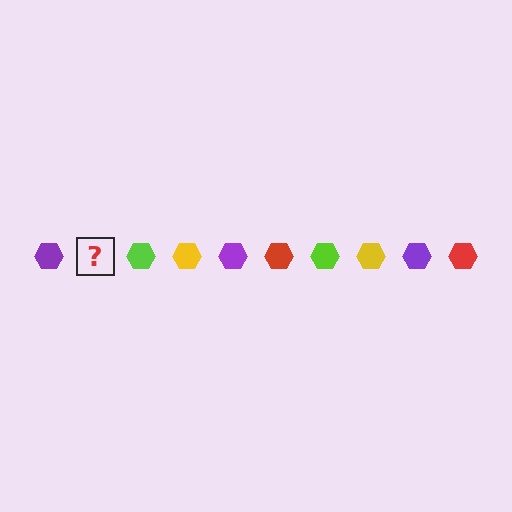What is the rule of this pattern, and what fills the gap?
The rule is that the pattern cycles through purple, red, lime, yellow hexagons. The gap should be filled with a red hexagon.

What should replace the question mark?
The question mark should be replaced with a red hexagon.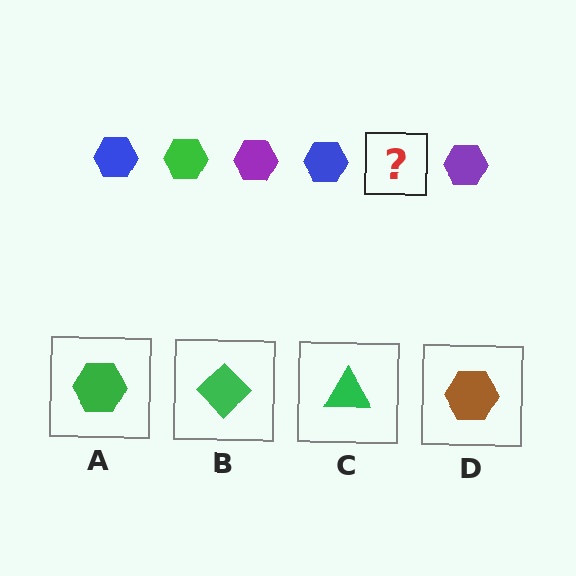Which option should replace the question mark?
Option A.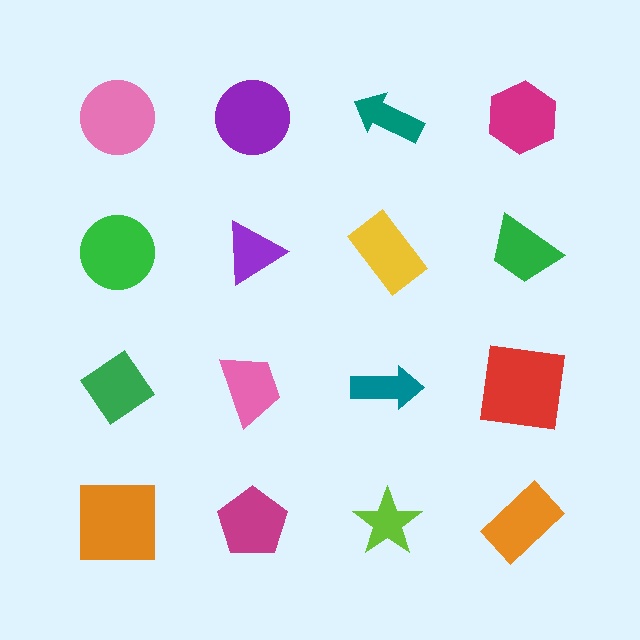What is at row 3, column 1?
A green diamond.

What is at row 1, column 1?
A pink circle.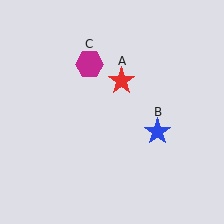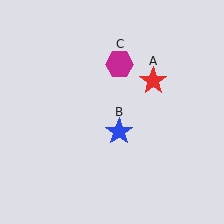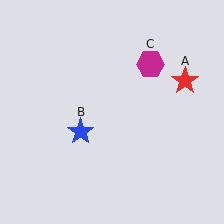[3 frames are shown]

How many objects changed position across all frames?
3 objects changed position: red star (object A), blue star (object B), magenta hexagon (object C).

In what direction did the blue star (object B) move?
The blue star (object B) moved left.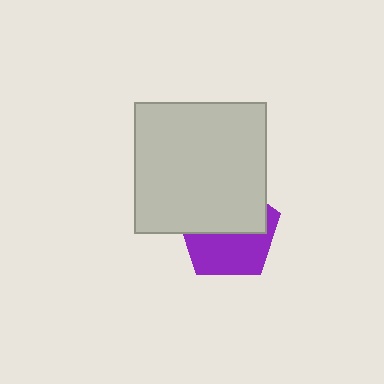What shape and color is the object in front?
The object in front is a light gray square.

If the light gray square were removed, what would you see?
You would see the complete purple pentagon.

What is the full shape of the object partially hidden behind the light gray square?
The partially hidden object is a purple pentagon.